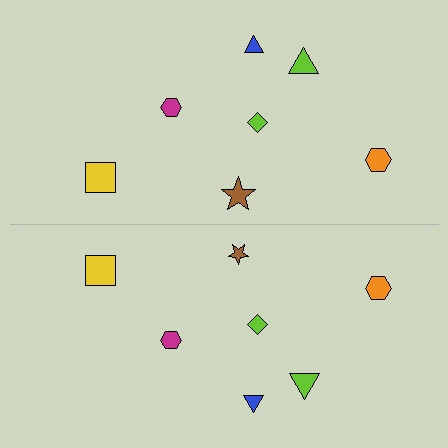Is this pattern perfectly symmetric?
No, the pattern is not perfectly symmetric. The brown star on the bottom side has a different size than its mirror counterpart.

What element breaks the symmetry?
The brown star on the bottom side has a different size than its mirror counterpart.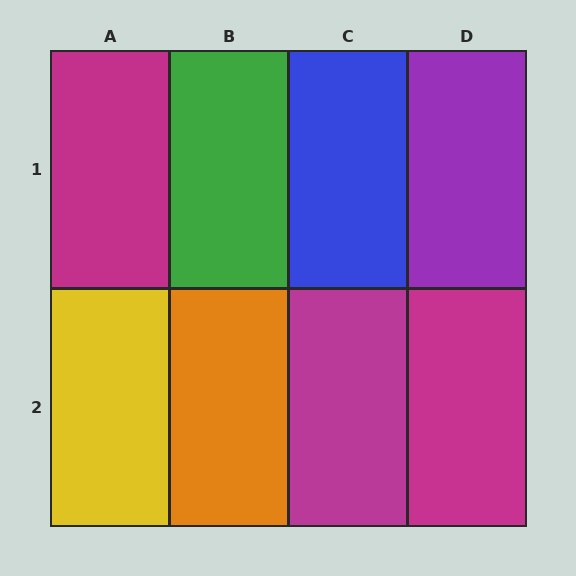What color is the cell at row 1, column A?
Magenta.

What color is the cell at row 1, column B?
Green.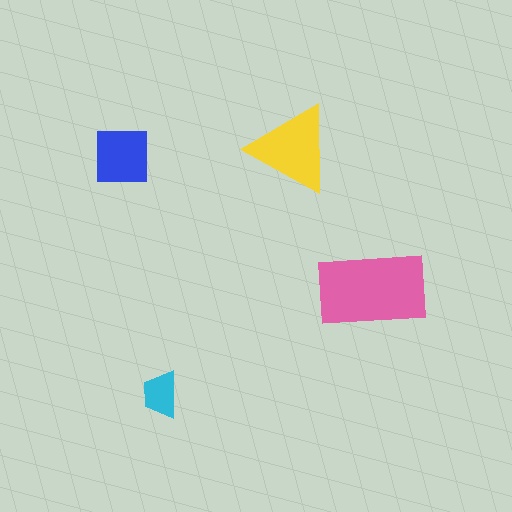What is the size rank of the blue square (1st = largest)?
3rd.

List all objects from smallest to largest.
The cyan trapezoid, the blue square, the yellow triangle, the pink rectangle.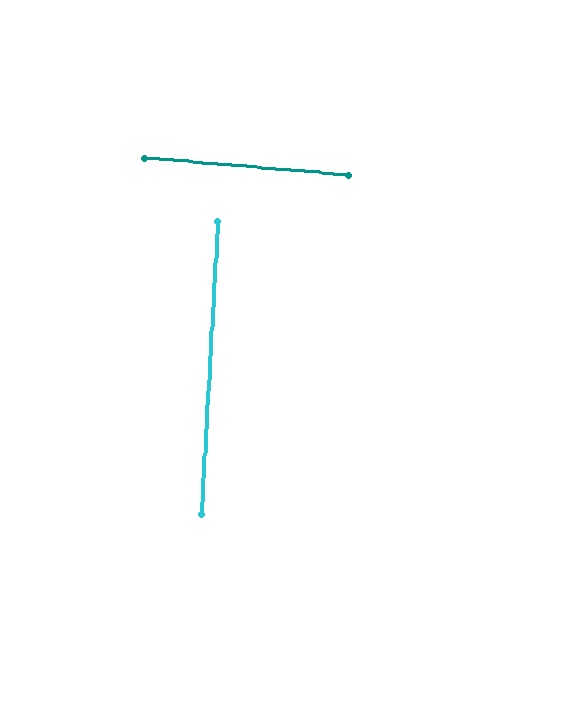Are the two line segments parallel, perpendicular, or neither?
Perpendicular — they meet at approximately 88°.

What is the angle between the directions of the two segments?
Approximately 88 degrees.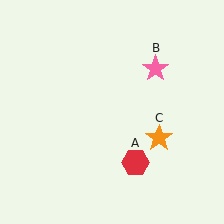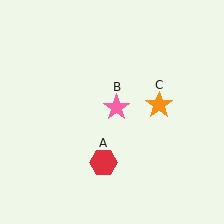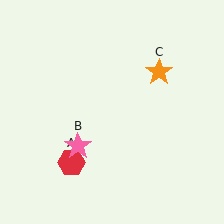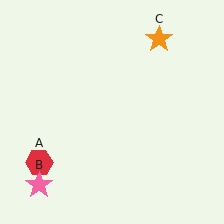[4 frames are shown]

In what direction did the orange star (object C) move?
The orange star (object C) moved up.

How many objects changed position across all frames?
3 objects changed position: red hexagon (object A), pink star (object B), orange star (object C).